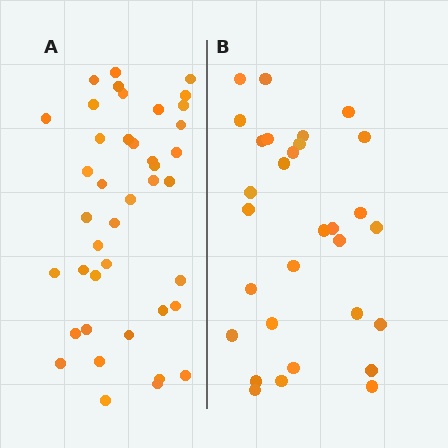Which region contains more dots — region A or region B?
Region A (the left region) has more dots.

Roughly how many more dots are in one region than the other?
Region A has roughly 12 or so more dots than region B.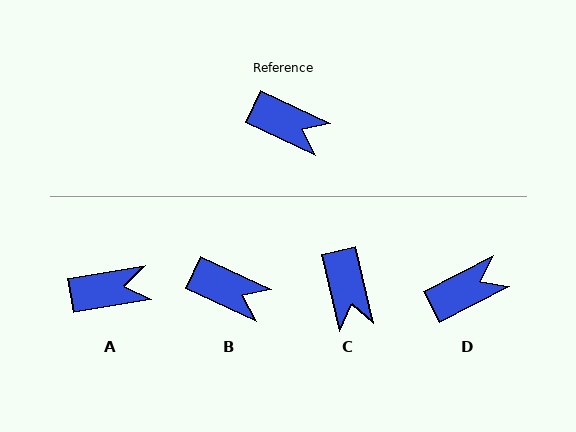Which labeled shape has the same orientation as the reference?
B.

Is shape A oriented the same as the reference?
No, it is off by about 35 degrees.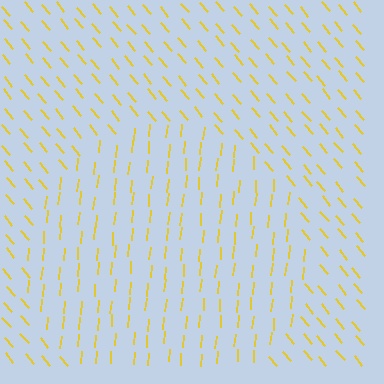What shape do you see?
I see a circle.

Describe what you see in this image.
The image is filled with small yellow line segments. A circle region in the image has lines oriented differently from the surrounding lines, creating a visible texture boundary.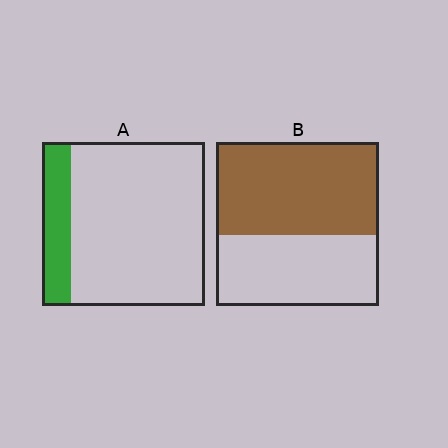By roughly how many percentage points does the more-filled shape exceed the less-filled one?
By roughly 40 percentage points (B over A).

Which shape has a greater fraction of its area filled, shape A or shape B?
Shape B.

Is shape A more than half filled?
No.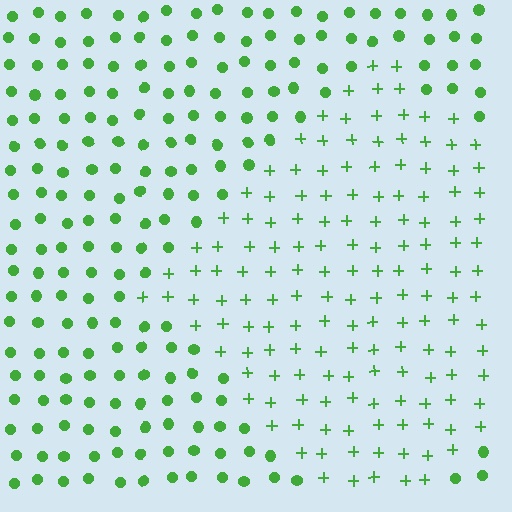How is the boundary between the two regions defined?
The boundary is defined by a change in element shape: plus signs inside vs. circles outside. All elements share the same color and spacing.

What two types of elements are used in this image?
The image uses plus signs inside the diamond region and circles outside it.